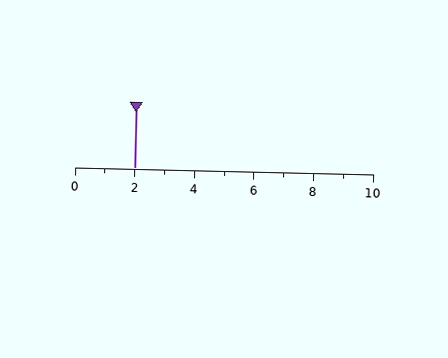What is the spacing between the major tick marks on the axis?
The major ticks are spaced 2 apart.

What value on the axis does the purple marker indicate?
The marker indicates approximately 2.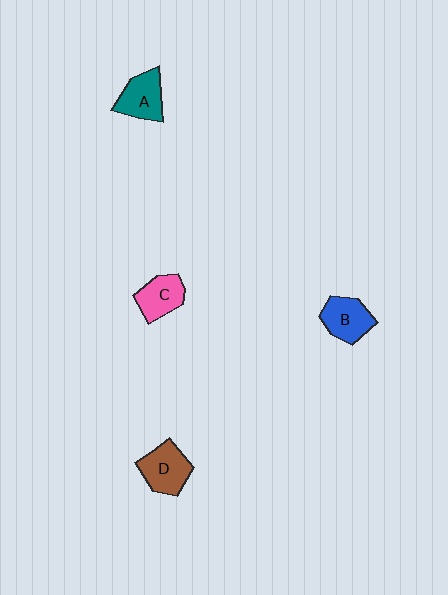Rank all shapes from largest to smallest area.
From largest to smallest: D (brown), B (blue), A (teal), C (pink).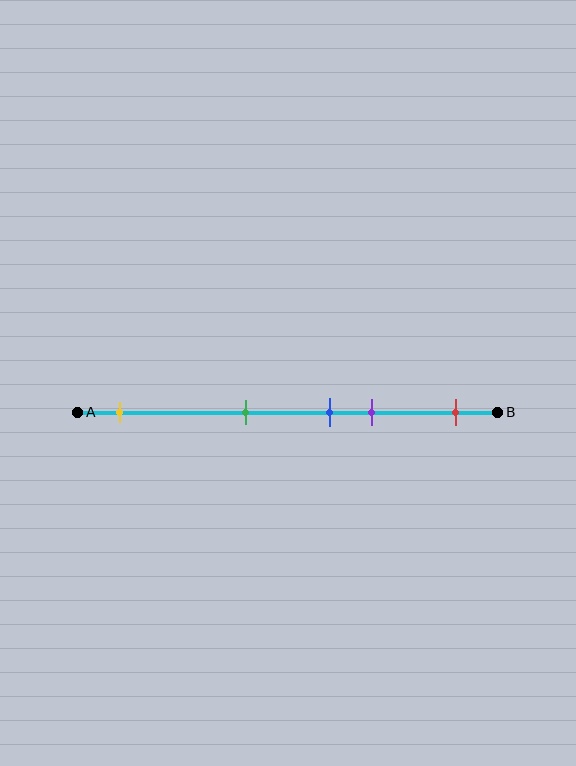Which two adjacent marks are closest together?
The blue and purple marks are the closest adjacent pair.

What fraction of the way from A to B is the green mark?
The green mark is approximately 40% (0.4) of the way from A to B.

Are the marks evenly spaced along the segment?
No, the marks are not evenly spaced.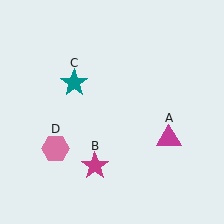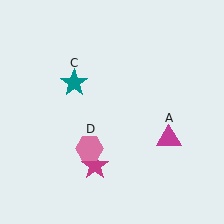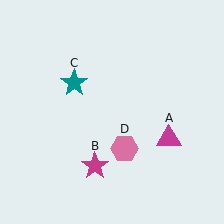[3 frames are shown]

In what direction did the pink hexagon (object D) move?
The pink hexagon (object D) moved right.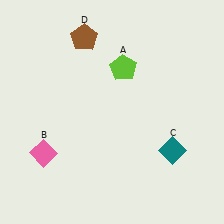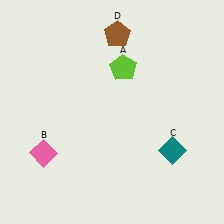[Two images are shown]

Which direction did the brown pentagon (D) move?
The brown pentagon (D) moved right.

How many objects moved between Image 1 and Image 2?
1 object moved between the two images.